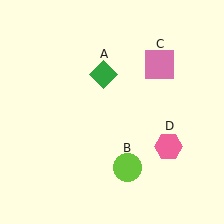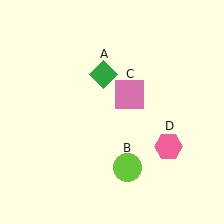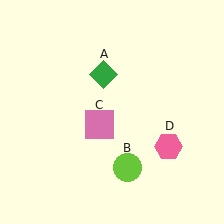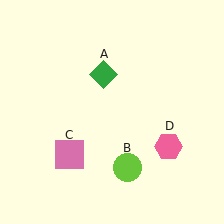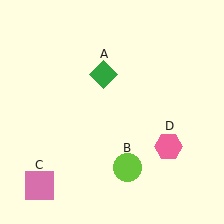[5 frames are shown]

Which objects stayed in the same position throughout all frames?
Green diamond (object A) and lime circle (object B) and pink hexagon (object D) remained stationary.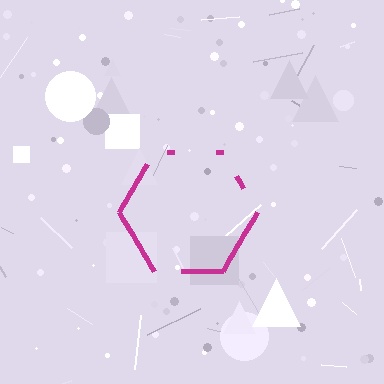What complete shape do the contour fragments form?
The contour fragments form a hexagon.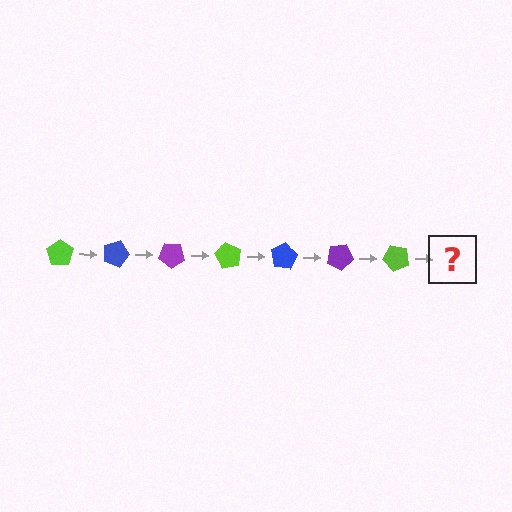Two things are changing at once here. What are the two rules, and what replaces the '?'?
The two rules are that it rotates 20 degrees each step and the color cycles through lime, blue, and purple. The '?' should be a blue pentagon, rotated 140 degrees from the start.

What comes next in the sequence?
The next element should be a blue pentagon, rotated 140 degrees from the start.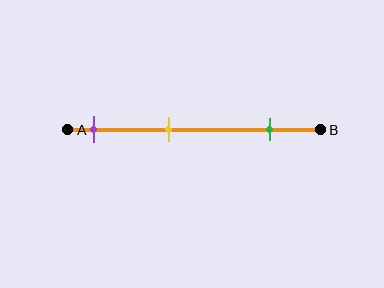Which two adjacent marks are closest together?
The purple and yellow marks are the closest adjacent pair.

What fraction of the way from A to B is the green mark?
The green mark is approximately 80% (0.8) of the way from A to B.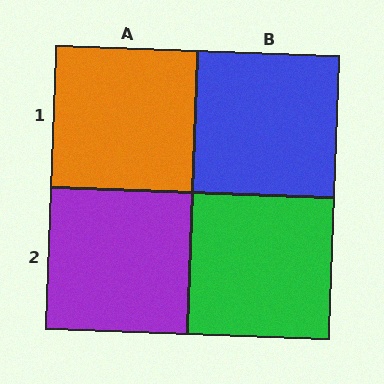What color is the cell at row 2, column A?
Purple.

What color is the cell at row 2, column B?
Green.